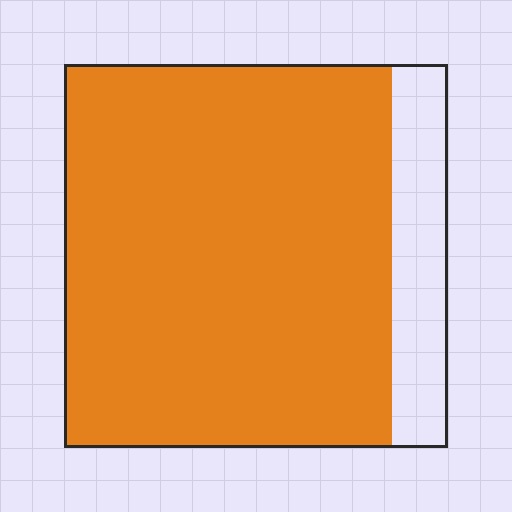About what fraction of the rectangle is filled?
About five sixths (5/6).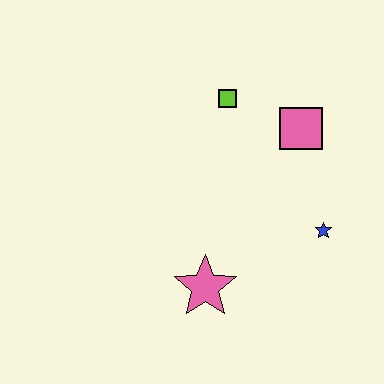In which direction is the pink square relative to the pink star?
The pink square is above the pink star.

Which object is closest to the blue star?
The pink square is closest to the blue star.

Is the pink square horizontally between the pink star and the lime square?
No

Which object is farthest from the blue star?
The lime square is farthest from the blue star.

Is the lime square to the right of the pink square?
No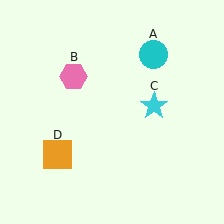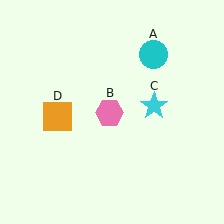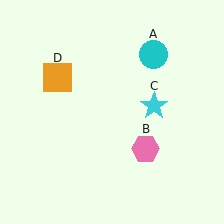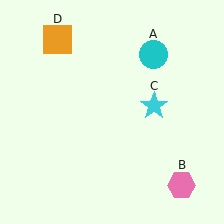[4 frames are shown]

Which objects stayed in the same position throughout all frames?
Cyan circle (object A) and cyan star (object C) remained stationary.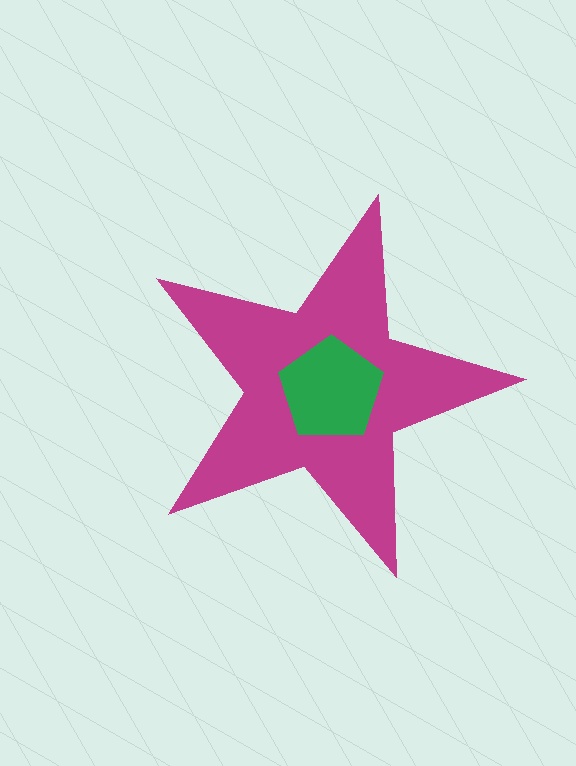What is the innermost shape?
The green pentagon.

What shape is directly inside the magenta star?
The green pentagon.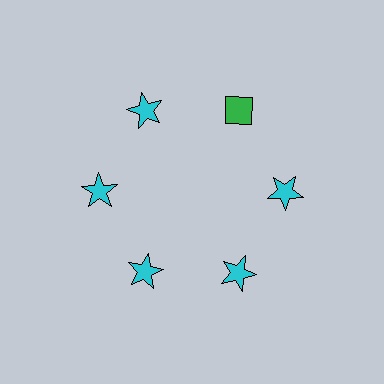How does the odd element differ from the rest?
It differs in both color (green instead of cyan) and shape (diamond instead of star).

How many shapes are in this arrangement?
There are 6 shapes arranged in a ring pattern.